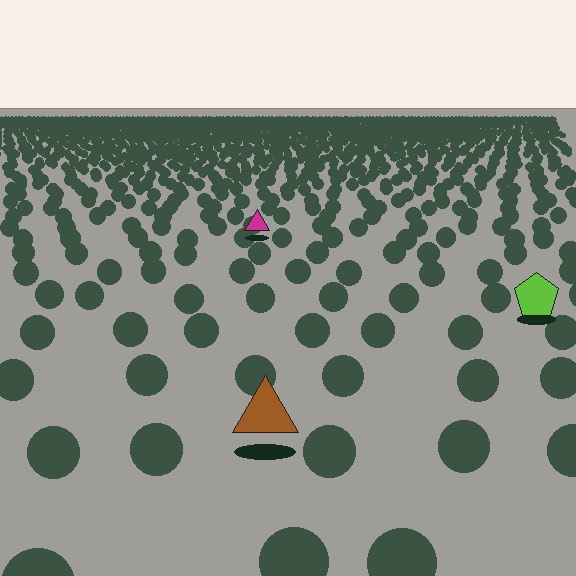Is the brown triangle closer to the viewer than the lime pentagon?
Yes. The brown triangle is closer — you can tell from the texture gradient: the ground texture is coarser near it.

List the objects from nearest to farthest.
From nearest to farthest: the brown triangle, the lime pentagon, the magenta triangle.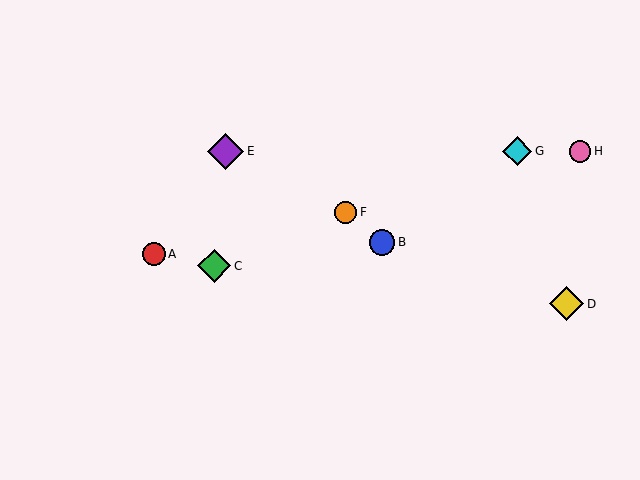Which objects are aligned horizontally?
Objects E, G, H are aligned horizontally.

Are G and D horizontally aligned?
No, G is at y≈151 and D is at y≈304.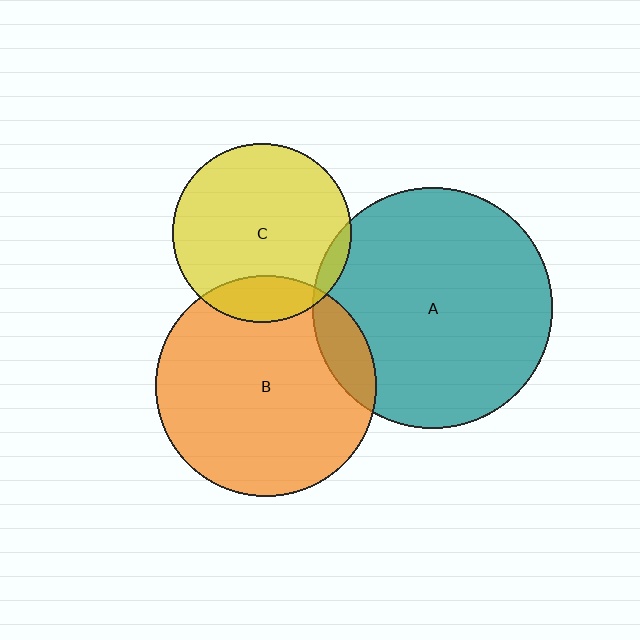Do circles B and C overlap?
Yes.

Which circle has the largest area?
Circle A (teal).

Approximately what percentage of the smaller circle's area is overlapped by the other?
Approximately 15%.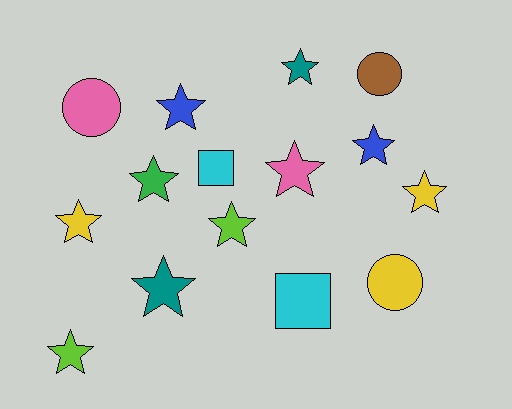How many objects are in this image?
There are 15 objects.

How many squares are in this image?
There are 2 squares.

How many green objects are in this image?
There is 1 green object.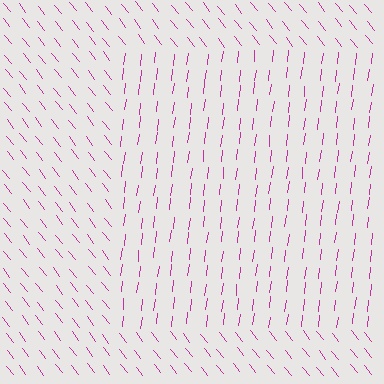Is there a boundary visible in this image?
Yes, there is a texture boundary formed by a change in line orientation.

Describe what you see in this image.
The image is filled with small magenta line segments. A rectangle region in the image has lines oriented differently from the surrounding lines, creating a visible texture boundary.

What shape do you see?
I see a rectangle.